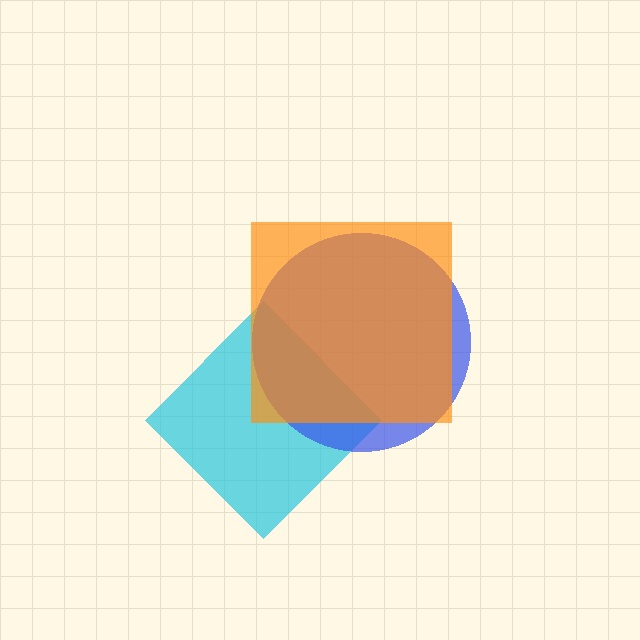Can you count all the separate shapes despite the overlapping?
Yes, there are 3 separate shapes.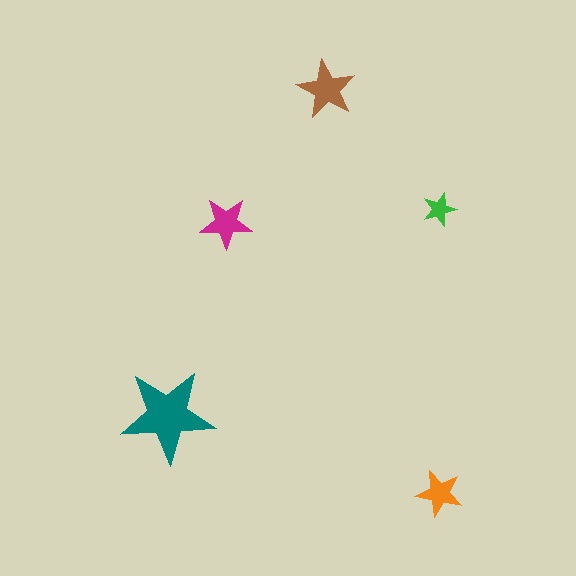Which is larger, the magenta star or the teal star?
The teal one.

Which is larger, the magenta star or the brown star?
The brown one.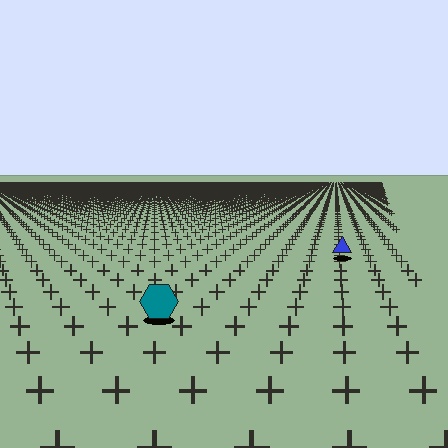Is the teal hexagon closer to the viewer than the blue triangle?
Yes. The teal hexagon is closer — you can tell from the texture gradient: the ground texture is coarser near it.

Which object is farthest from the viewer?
The blue triangle is farthest from the viewer. It appears smaller and the ground texture around it is denser.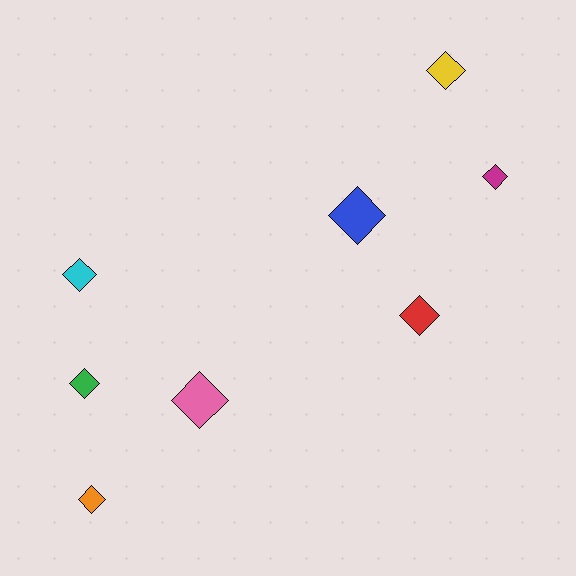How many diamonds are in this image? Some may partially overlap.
There are 8 diamonds.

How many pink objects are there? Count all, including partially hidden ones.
There is 1 pink object.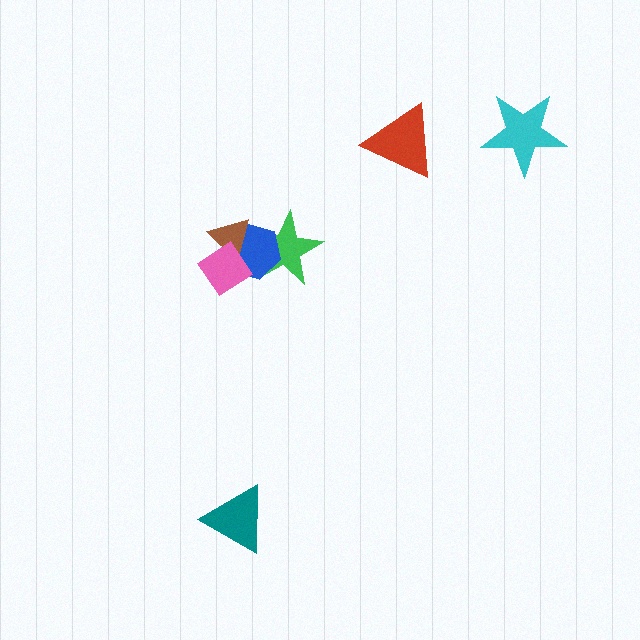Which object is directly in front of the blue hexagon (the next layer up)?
The brown triangle is directly in front of the blue hexagon.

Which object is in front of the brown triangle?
The pink diamond is in front of the brown triangle.